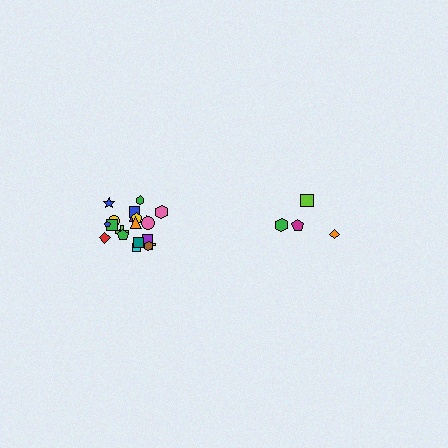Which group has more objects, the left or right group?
The left group.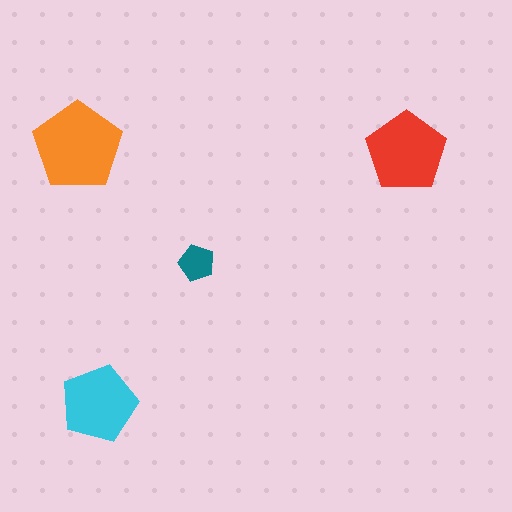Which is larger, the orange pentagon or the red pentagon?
The orange one.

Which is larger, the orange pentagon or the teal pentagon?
The orange one.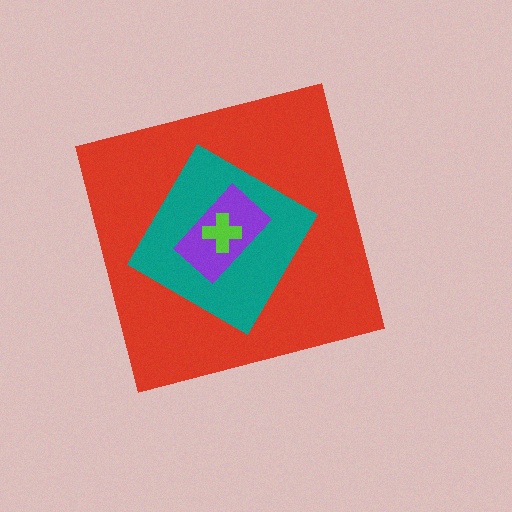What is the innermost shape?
The lime cross.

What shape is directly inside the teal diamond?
The purple rectangle.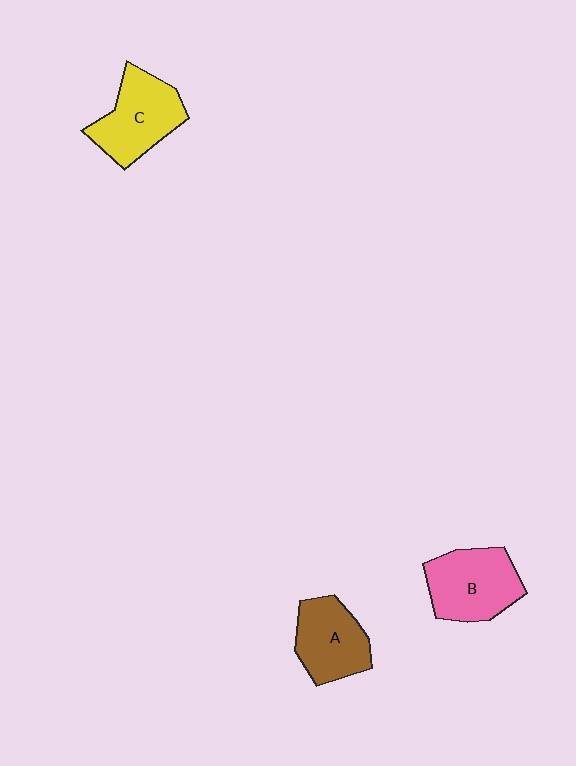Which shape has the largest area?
Shape B (pink).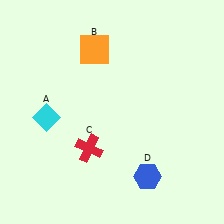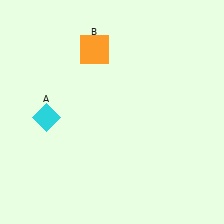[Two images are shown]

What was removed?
The red cross (C), the blue hexagon (D) were removed in Image 2.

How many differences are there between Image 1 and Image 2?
There are 2 differences between the two images.